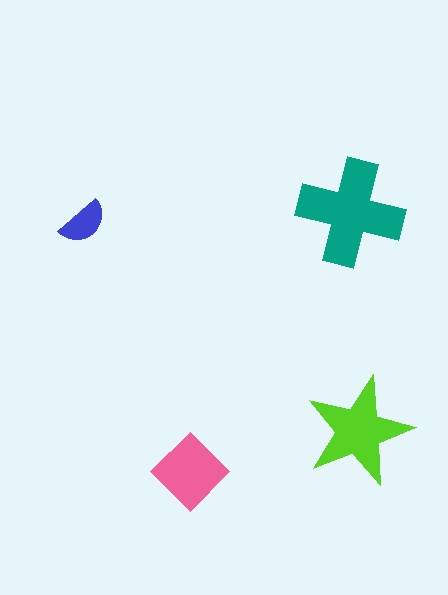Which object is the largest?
The teal cross.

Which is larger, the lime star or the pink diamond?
The lime star.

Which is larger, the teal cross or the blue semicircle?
The teal cross.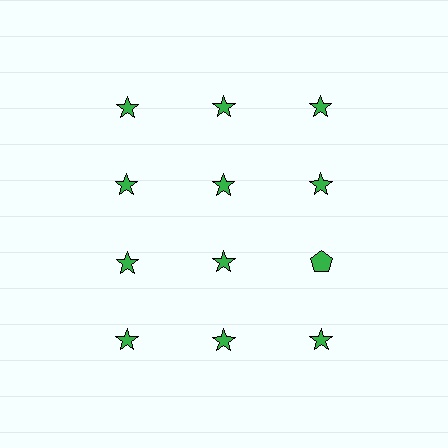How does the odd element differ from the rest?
It has a different shape: pentagon instead of star.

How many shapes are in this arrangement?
There are 12 shapes arranged in a grid pattern.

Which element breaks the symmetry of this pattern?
The green pentagon in the third row, center column breaks the symmetry. All other shapes are green stars.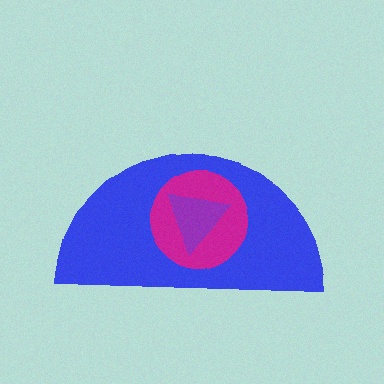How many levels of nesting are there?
3.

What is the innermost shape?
The purple triangle.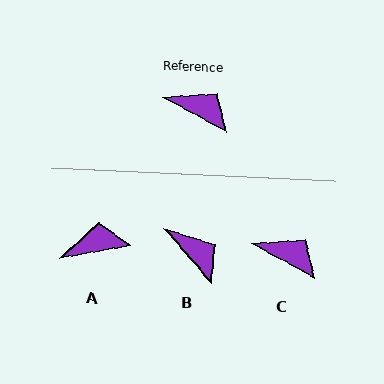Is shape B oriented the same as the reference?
No, it is off by about 21 degrees.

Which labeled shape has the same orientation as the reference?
C.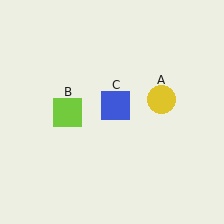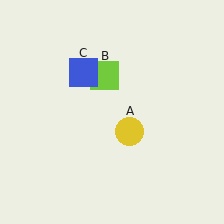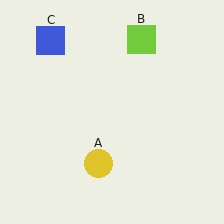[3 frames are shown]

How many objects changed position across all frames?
3 objects changed position: yellow circle (object A), lime square (object B), blue square (object C).